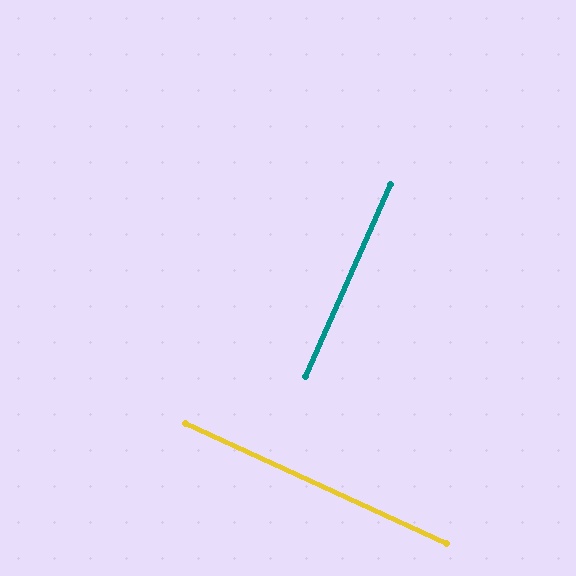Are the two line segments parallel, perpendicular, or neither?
Perpendicular — they meet at approximately 89°.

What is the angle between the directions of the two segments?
Approximately 89 degrees.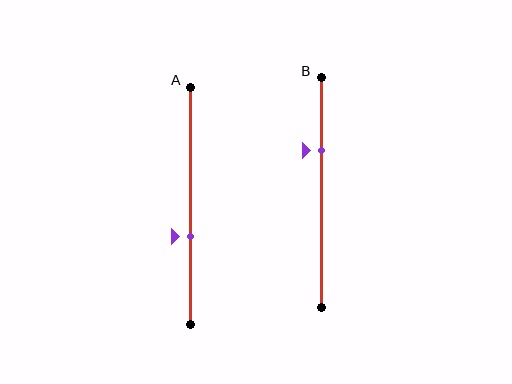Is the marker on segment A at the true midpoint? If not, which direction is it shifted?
No, the marker on segment A is shifted downward by about 13% of the segment length.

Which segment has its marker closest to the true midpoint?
Segment A has its marker closest to the true midpoint.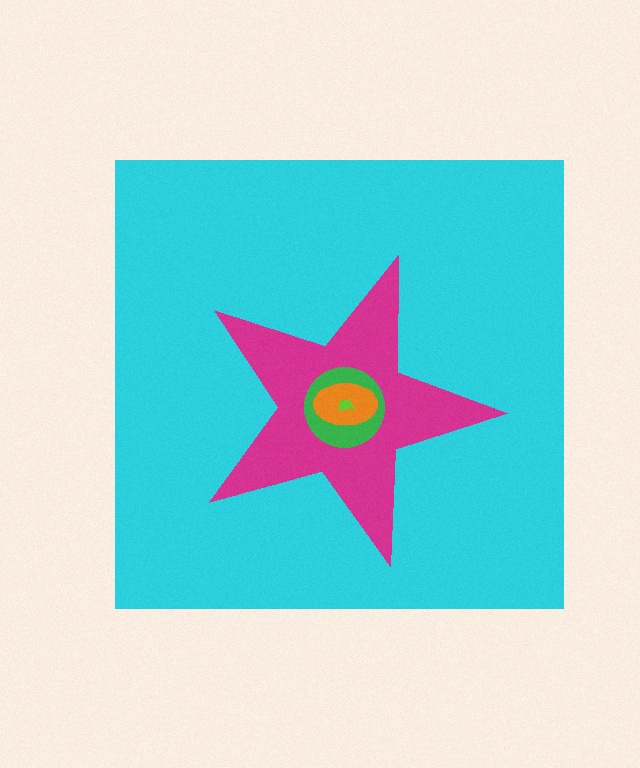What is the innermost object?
The lime trapezoid.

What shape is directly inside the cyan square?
The magenta star.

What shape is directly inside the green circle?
The orange ellipse.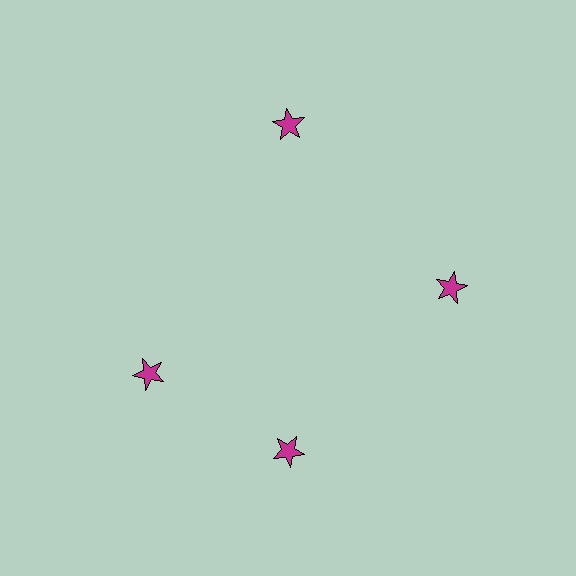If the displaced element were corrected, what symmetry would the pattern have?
It would have 4-fold rotational symmetry — the pattern would map onto itself every 90 degrees.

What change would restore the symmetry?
The symmetry would be restored by rotating it back into even spacing with its neighbors so that all 4 stars sit at equal angles and equal distance from the center.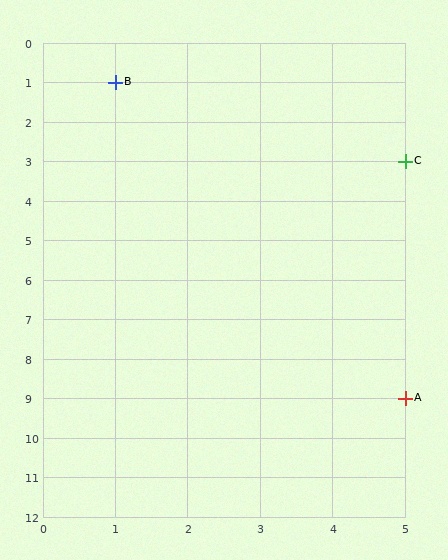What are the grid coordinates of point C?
Point C is at grid coordinates (5, 3).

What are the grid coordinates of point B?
Point B is at grid coordinates (1, 1).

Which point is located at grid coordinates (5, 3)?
Point C is at (5, 3).